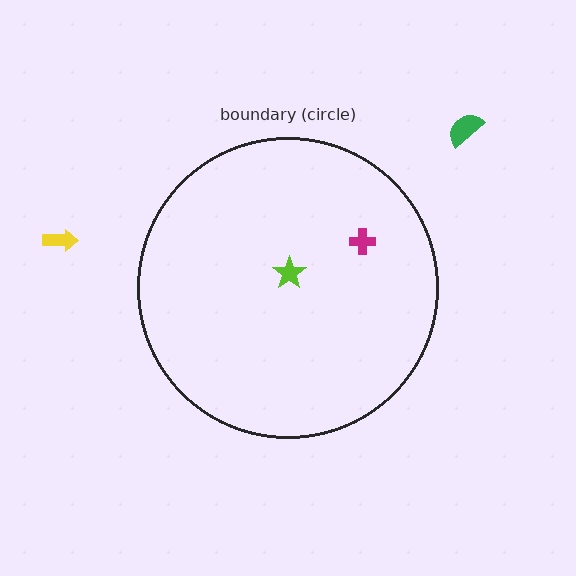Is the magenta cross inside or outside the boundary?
Inside.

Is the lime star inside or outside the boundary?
Inside.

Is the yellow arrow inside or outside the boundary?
Outside.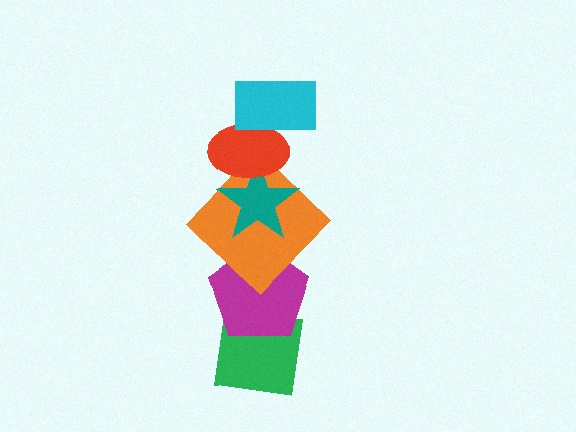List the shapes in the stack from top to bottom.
From top to bottom: the cyan rectangle, the red ellipse, the teal star, the orange diamond, the magenta pentagon, the green square.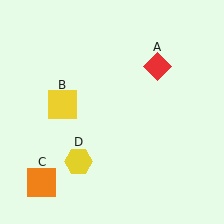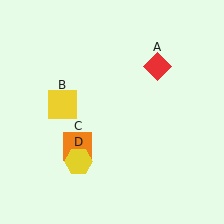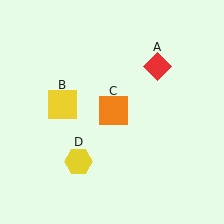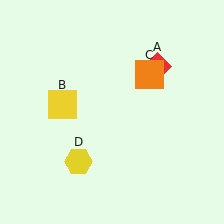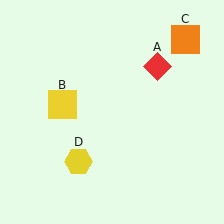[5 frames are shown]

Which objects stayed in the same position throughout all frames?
Red diamond (object A) and yellow square (object B) and yellow hexagon (object D) remained stationary.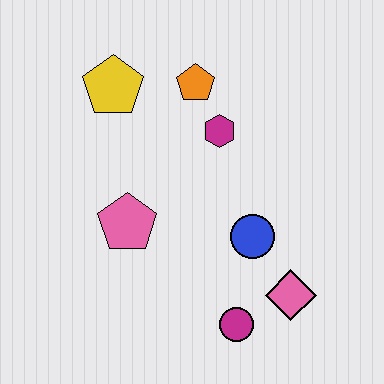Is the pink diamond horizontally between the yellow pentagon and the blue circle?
No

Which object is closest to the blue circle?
The pink diamond is closest to the blue circle.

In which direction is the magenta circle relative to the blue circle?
The magenta circle is below the blue circle.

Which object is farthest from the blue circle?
The yellow pentagon is farthest from the blue circle.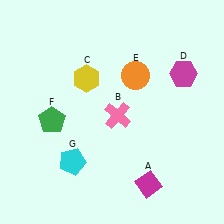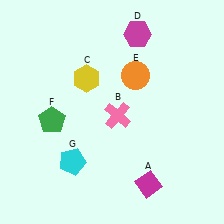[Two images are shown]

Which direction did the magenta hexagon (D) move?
The magenta hexagon (D) moved left.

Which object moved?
The magenta hexagon (D) moved left.